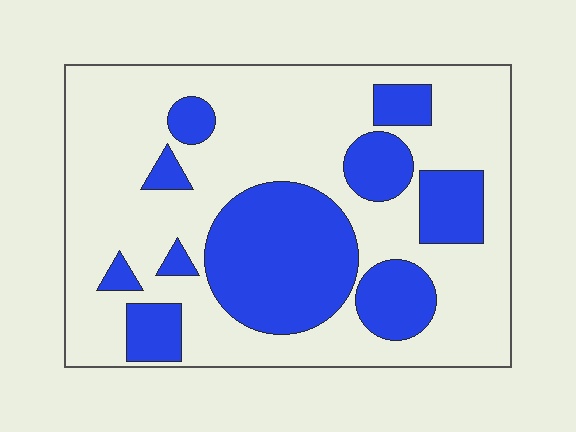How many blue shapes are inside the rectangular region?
10.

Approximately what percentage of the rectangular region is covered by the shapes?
Approximately 30%.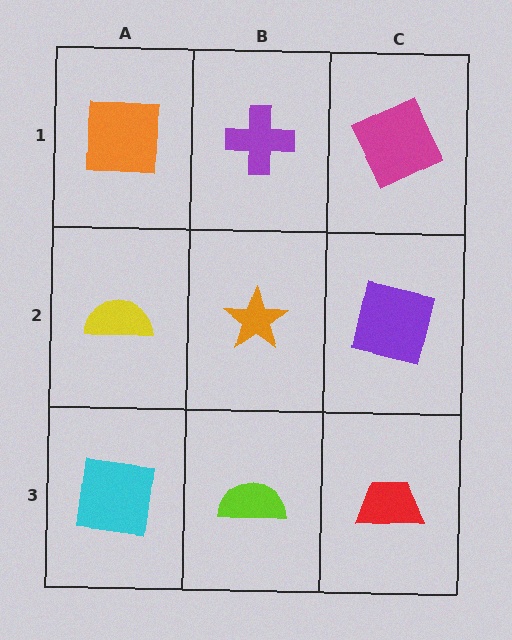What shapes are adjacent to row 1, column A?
A yellow semicircle (row 2, column A), a purple cross (row 1, column B).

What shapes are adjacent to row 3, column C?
A purple square (row 2, column C), a lime semicircle (row 3, column B).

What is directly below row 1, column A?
A yellow semicircle.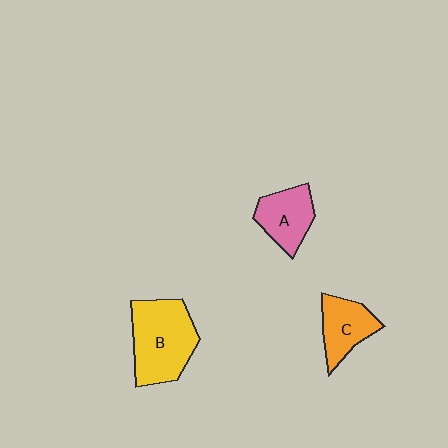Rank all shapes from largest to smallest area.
From largest to smallest: B (yellow), A (pink), C (orange).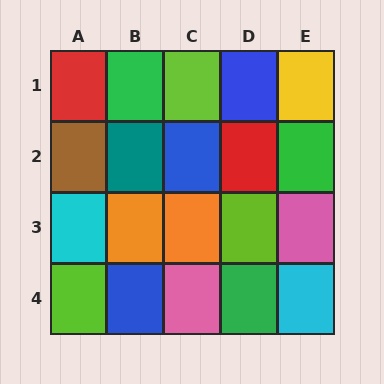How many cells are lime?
3 cells are lime.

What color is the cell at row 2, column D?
Red.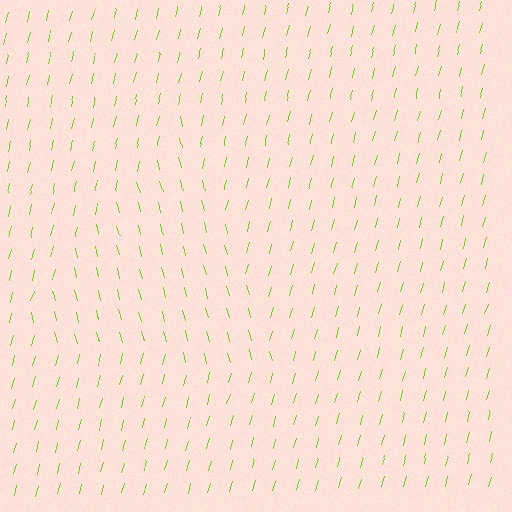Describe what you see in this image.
The image is filled with small lime line segments. A triangle region in the image has lines oriented differently from the surrounding lines, creating a visible texture boundary.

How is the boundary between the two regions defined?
The boundary is defined purely by a change in line orientation (approximately 30 degrees difference). All lines are the same color and thickness.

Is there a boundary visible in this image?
Yes, there is a texture boundary formed by a change in line orientation.